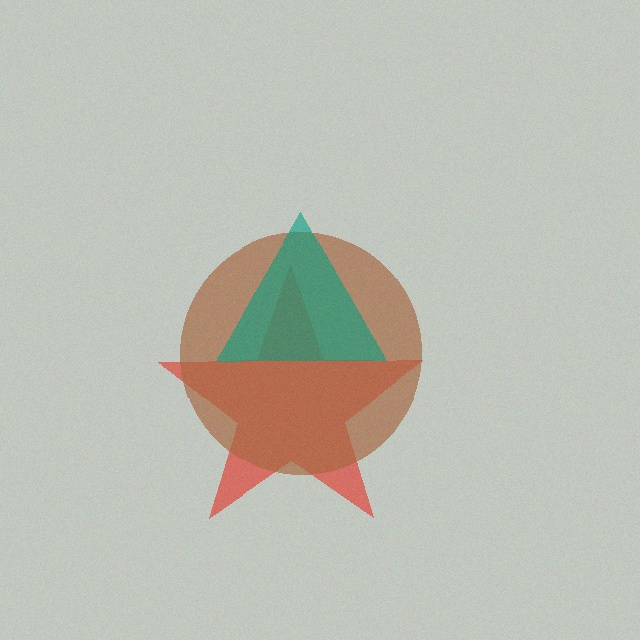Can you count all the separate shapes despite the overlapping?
Yes, there are 3 separate shapes.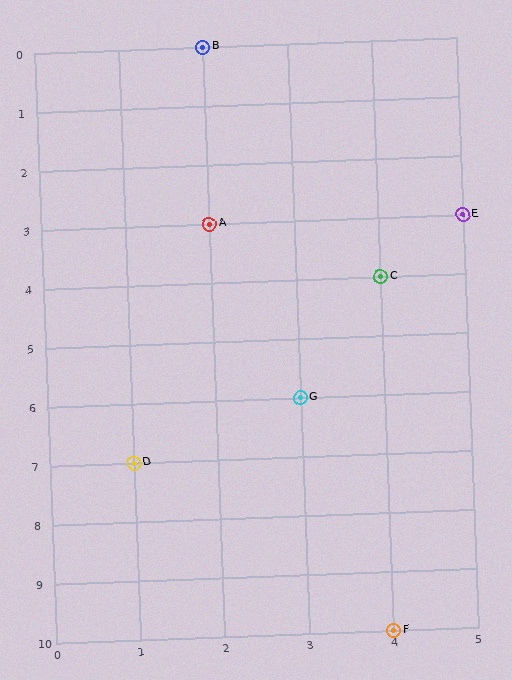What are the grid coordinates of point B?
Point B is at grid coordinates (2, 0).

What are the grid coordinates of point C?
Point C is at grid coordinates (4, 4).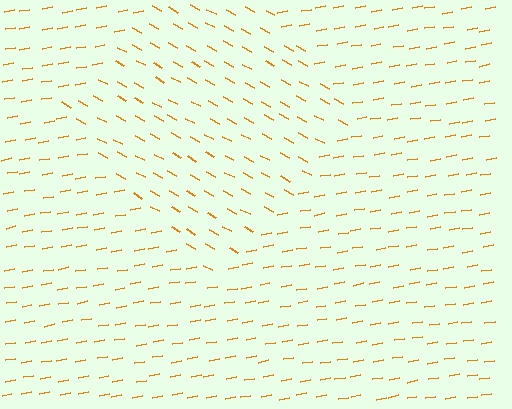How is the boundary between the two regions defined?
The boundary is defined purely by a change in line orientation (approximately 38 degrees difference). All lines are the same color and thickness.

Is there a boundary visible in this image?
Yes, there is a texture boundary formed by a change in line orientation.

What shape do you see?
I see a diamond.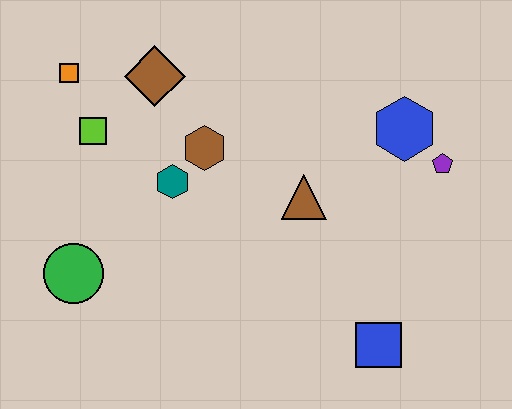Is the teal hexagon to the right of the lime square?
Yes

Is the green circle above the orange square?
No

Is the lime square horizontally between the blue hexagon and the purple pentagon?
No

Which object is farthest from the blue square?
The orange square is farthest from the blue square.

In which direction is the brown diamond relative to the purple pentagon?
The brown diamond is to the left of the purple pentagon.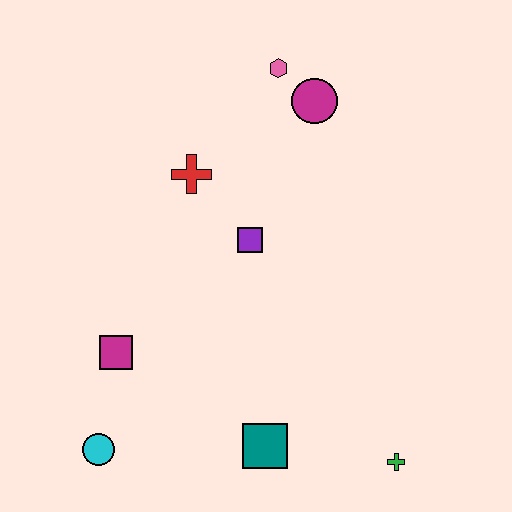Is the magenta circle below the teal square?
No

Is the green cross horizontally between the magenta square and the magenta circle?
No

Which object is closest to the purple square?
The red cross is closest to the purple square.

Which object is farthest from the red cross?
The green cross is farthest from the red cross.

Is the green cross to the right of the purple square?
Yes